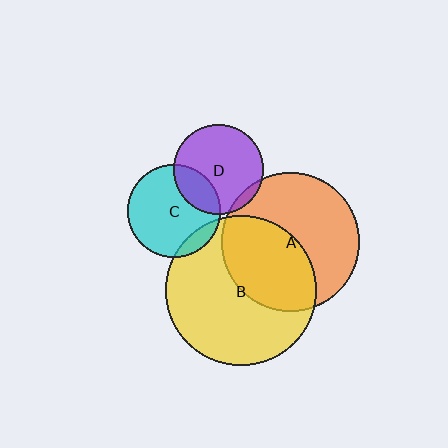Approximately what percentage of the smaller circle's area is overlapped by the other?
Approximately 45%.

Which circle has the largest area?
Circle B (yellow).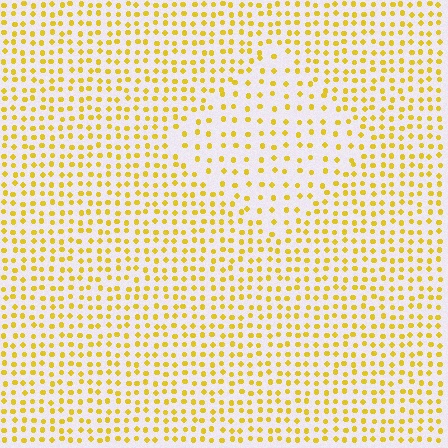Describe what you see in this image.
The image contains small yellow elements arranged at two different densities. A diamond-shaped region is visible where the elements are less densely packed than the surrounding area.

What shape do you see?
I see a diamond.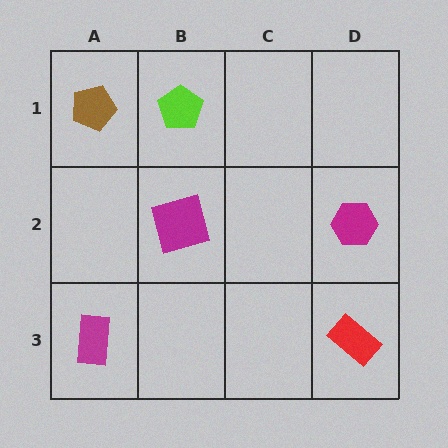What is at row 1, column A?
A brown pentagon.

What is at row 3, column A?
A magenta rectangle.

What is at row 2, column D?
A magenta hexagon.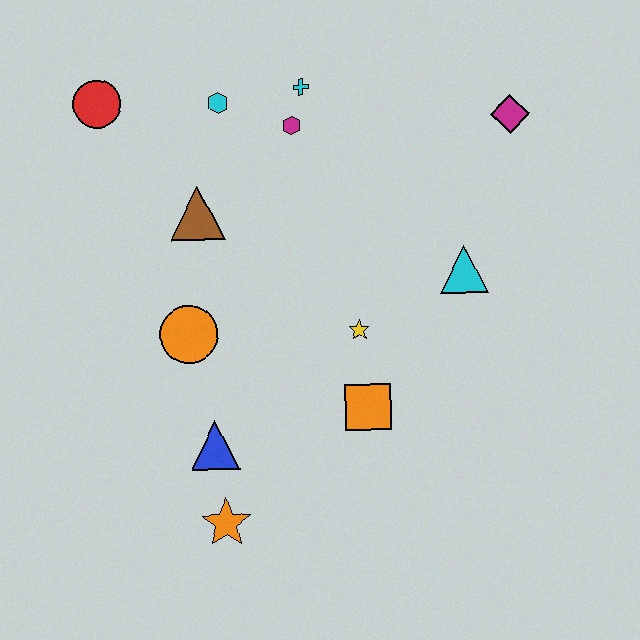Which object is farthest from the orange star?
The magenta diamond is farthest from the orange star.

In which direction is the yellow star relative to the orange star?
The yellow star is above the orange star.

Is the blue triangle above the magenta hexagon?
No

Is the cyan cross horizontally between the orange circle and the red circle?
No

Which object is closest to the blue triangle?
The orange star is closest to the blue triangle.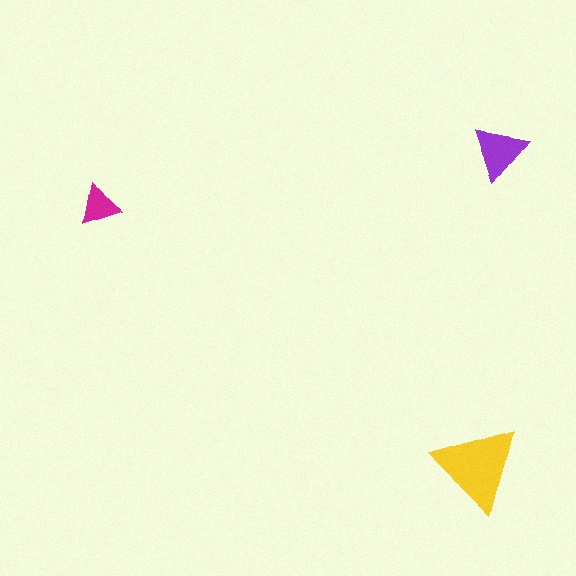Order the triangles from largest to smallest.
the yellow one, the purple one, the magenta one.